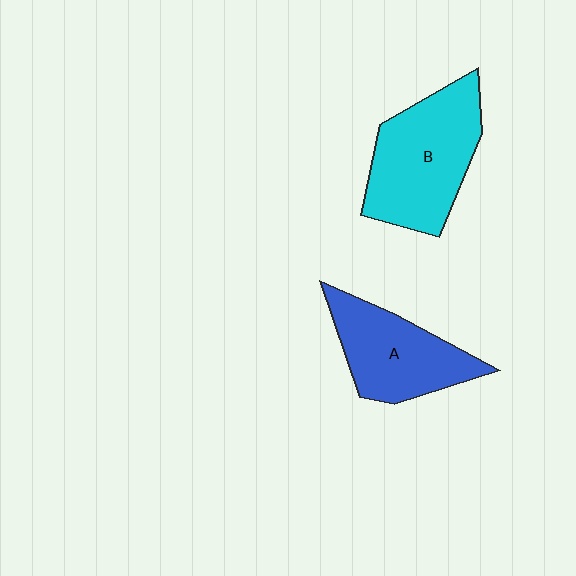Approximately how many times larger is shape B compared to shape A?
Approximately 1.3 times.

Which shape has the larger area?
Shape B (cyan).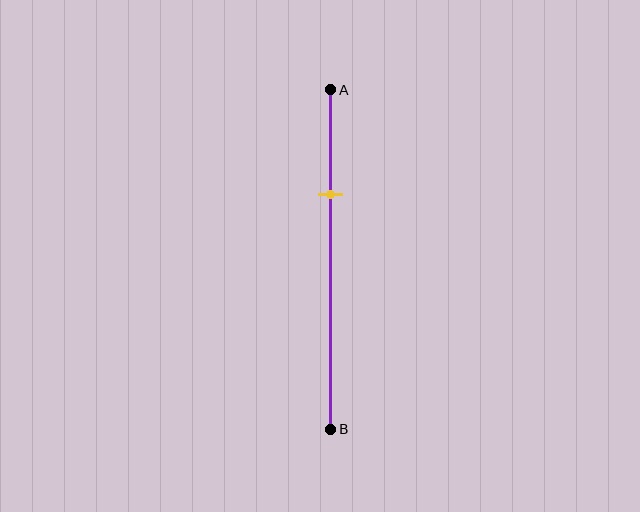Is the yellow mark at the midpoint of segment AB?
No, the mark is at about 30% from A, not at the 50% midpoint.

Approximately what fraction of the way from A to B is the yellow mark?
The yellow mark is approximately 30% of the way from A to B.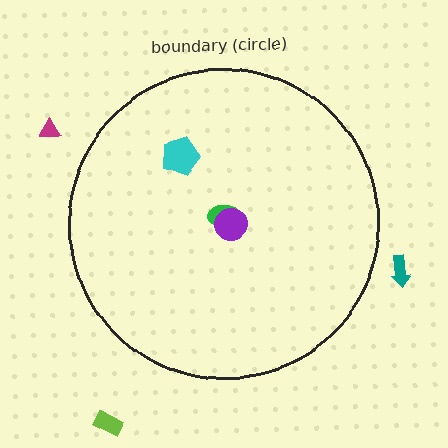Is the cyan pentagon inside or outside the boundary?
Inside.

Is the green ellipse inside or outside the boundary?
Inside.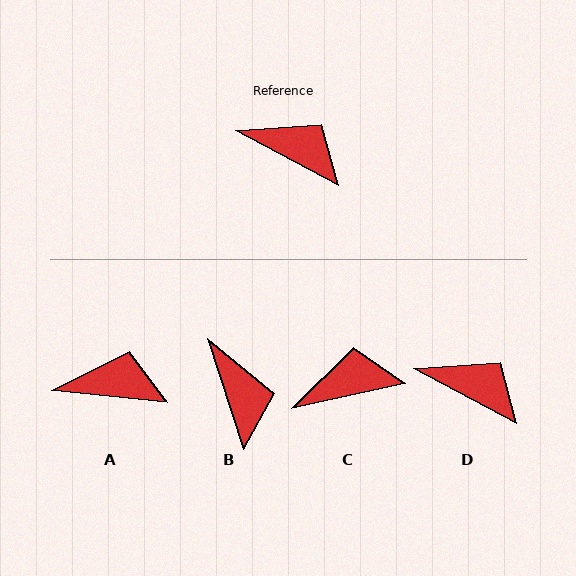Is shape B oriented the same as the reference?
No, it is off by about 44 degrees.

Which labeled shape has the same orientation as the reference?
D.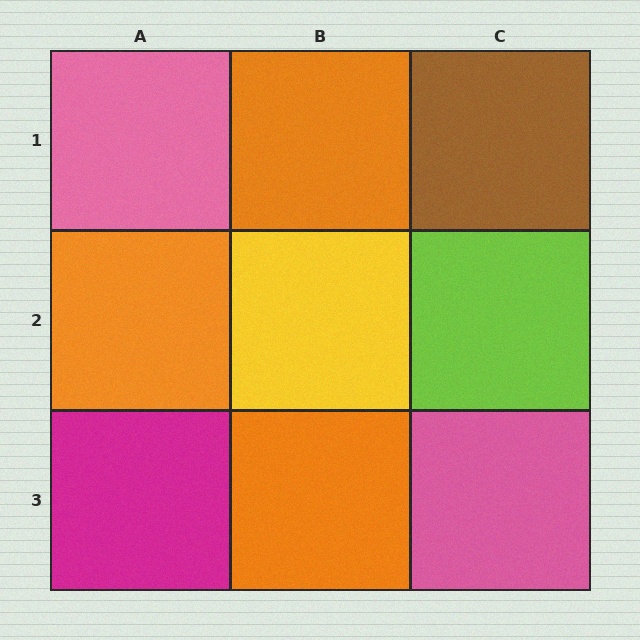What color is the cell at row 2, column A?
Orange.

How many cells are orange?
3 cells are orange.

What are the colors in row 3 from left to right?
Magenta, orange, pink.